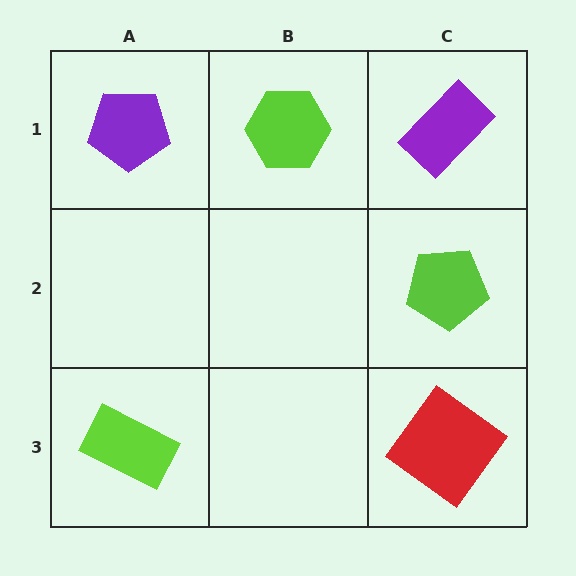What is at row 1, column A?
A purple pentagon.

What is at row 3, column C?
A red diamond.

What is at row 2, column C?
A lime pentagon.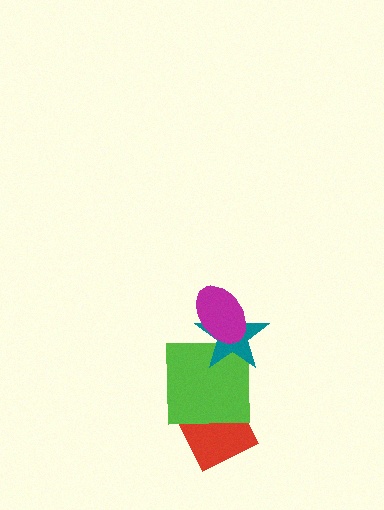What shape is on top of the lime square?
The teal star is on top of the lime square.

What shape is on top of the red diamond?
The lime square is on top of the red diamond.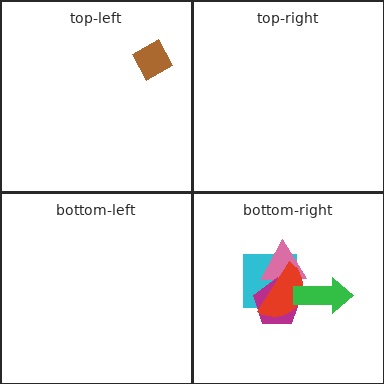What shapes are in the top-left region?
The brown diamond.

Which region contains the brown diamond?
The top-left region.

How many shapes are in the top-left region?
1.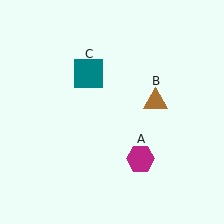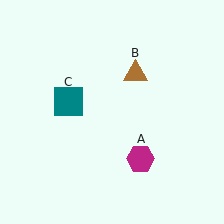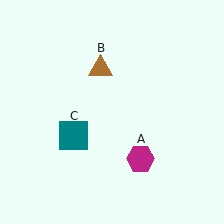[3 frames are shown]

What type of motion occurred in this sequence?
The brown triangle (object B), teal square (object C) rotated counterclockwise around the center of the scene.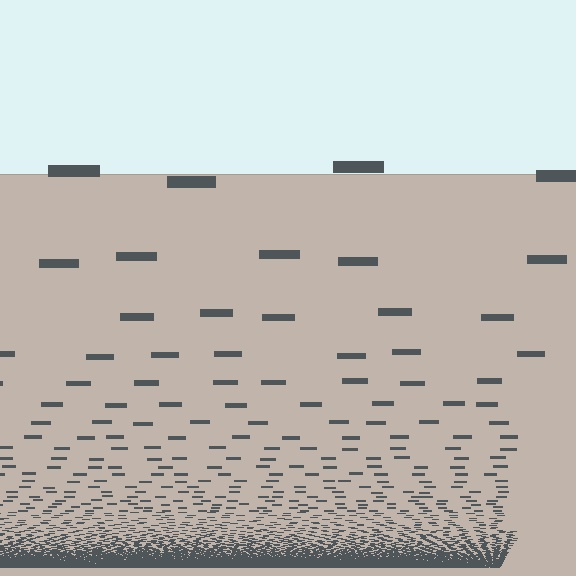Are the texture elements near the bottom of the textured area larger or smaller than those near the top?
Smaller. The gradient is inverted — elements near the bottom are smaller and denser.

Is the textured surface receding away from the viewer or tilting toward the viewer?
The surface appears to tilt toward the viewer. Texture elements get larger and sparser toward the top.